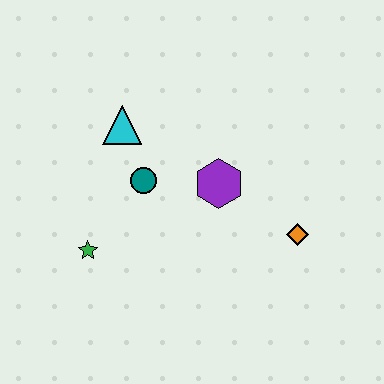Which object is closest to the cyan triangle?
The teal circle is closest to the cyan triangle.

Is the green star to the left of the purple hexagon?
Yes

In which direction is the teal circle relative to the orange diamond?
The teal circle is to the left of the orange diamond.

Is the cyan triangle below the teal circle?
No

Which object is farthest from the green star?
The orange diamond is farthest from the green star.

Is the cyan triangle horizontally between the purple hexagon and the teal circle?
No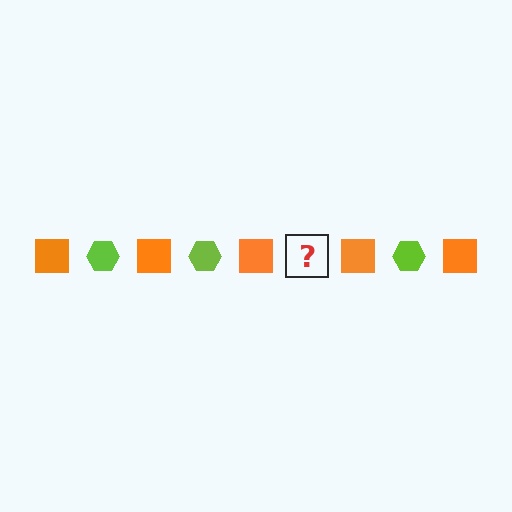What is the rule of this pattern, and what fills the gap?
The rule is that the pattern alternates between orange square and lime hexagon. The gap should be filled with a lime hexagon.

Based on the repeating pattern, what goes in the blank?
The blank should be a lime hexagon.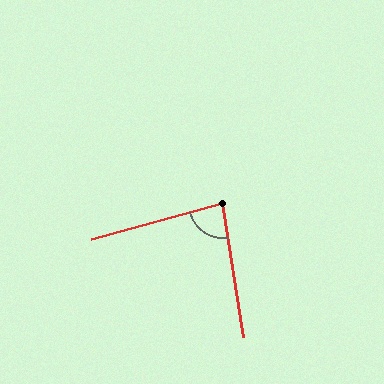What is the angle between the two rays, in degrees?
Approximately 84 degrees.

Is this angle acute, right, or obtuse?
It is acute.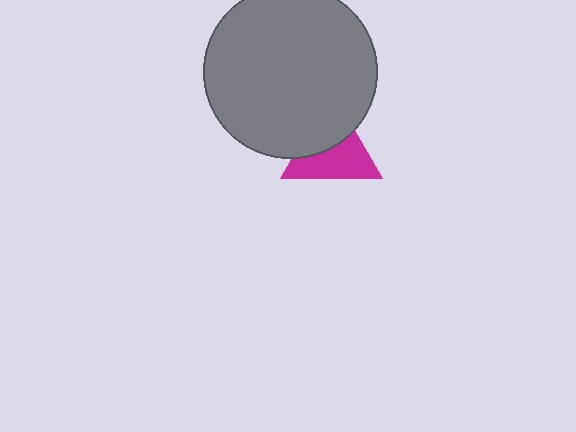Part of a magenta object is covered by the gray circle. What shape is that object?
It is a triangle.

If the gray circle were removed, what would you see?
You would see the complete magenta triangle.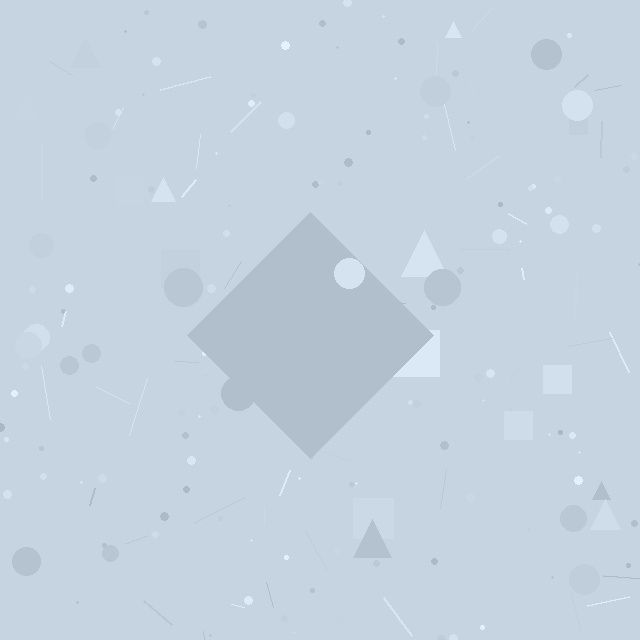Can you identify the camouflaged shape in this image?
The camouflaged shape is a diamond.